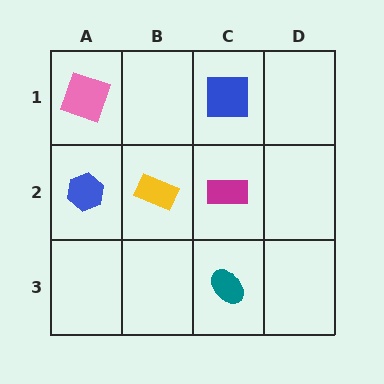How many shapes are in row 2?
3 shapes.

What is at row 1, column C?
A blue square.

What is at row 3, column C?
A teal ellipse.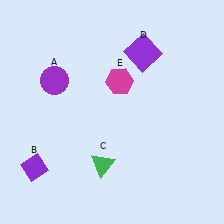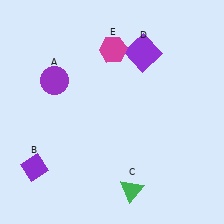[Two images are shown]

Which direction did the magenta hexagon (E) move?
The magenta hexagon (E) moved up.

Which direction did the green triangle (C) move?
The green triangle (C) moved right.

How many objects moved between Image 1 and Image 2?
2 objects moved between the two images.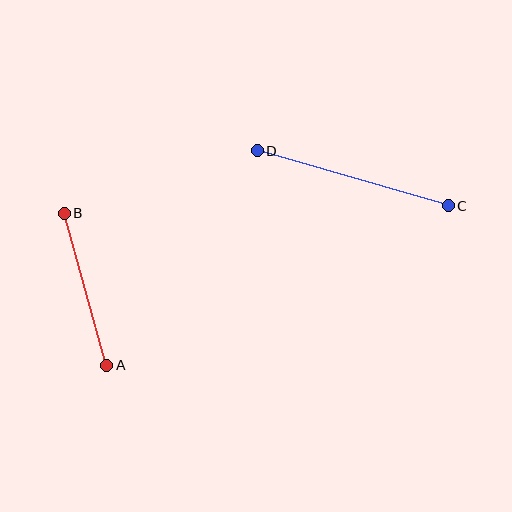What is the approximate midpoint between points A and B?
The midpoint is at approximately (86, 289) pixels.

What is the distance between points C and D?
The distance is approximately 199 pixels.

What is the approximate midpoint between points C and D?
The midpoint is at approximately (353, 178) pixels.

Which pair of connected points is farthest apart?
Points C and D are farthest apart.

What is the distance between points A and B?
The distance is approximately 158 pixels.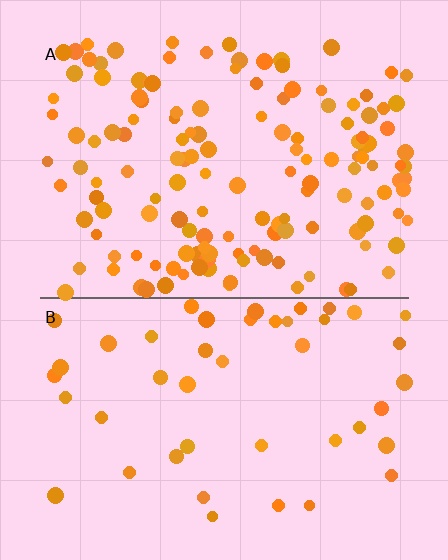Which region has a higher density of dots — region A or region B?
A (the top).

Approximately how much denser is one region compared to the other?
Approximately 3.1× — region A over region B.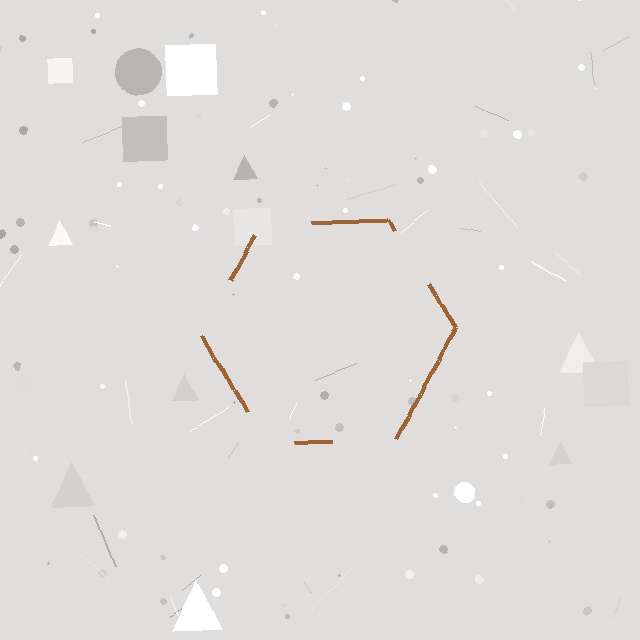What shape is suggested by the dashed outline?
The dashed outline suggests a hexagon.